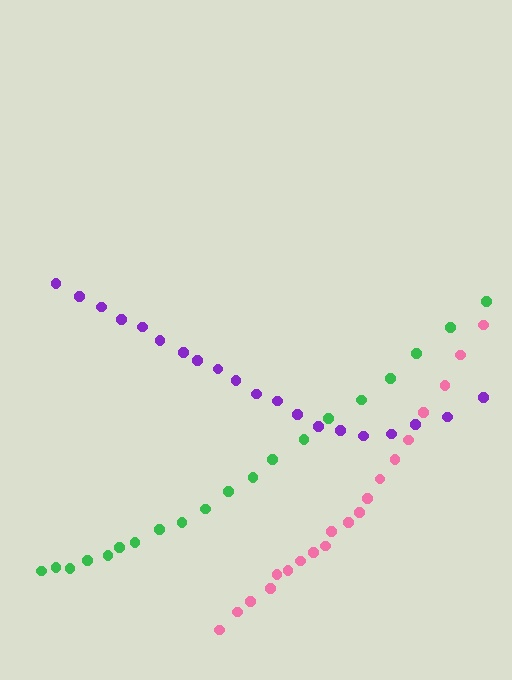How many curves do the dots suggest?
There are 3 distinct paths.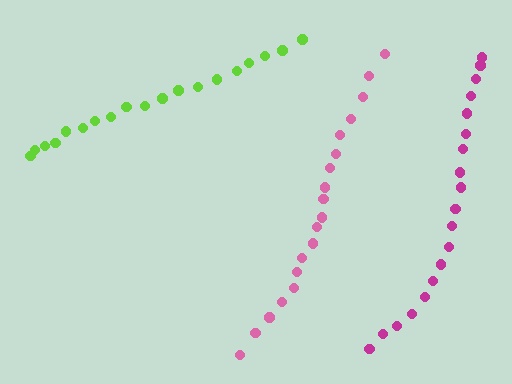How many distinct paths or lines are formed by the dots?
There are 3 distinct paths.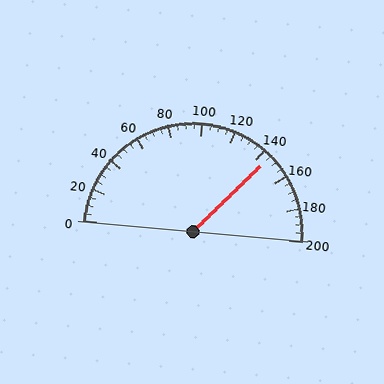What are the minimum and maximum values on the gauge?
The gauge ranges from 0 to 200.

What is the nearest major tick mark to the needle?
The nearest major tick mark is 140.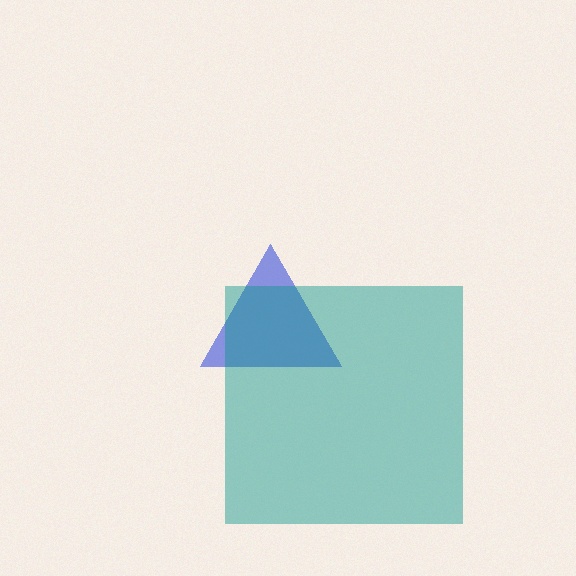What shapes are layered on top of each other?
The layered shapes are: a blue triangle, a teal square.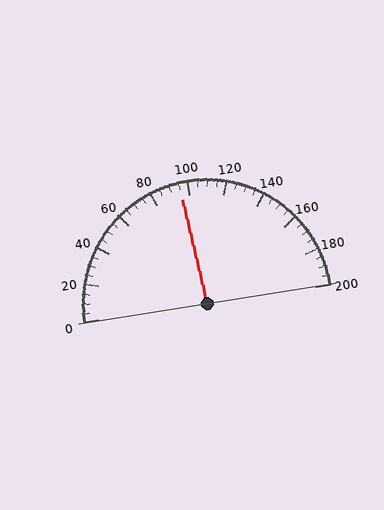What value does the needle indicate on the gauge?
The needle indicates approximately 95.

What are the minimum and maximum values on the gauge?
The gauge ranges from 0 to 200.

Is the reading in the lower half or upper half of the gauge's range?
The reading is in the lower half of the range (0 to 200).